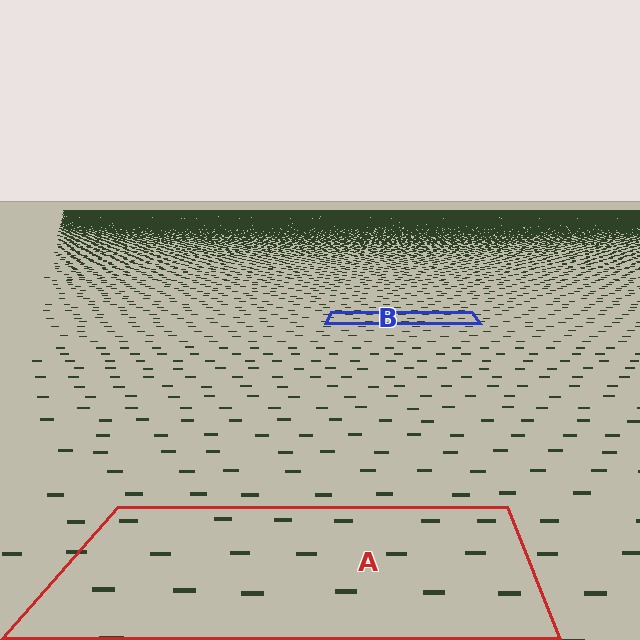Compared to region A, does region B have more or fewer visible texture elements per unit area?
Region B has more texture elements per unit area — they are packed more densely because it is farther away.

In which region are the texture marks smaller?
The texture marks are smaller in region B, because it is farther away.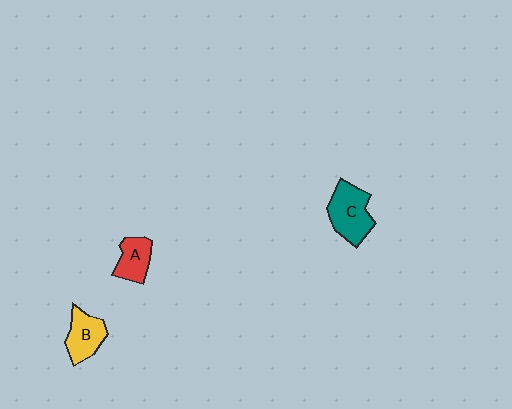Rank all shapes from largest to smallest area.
From largest to smallest: C (teal), B (yellow), A (red).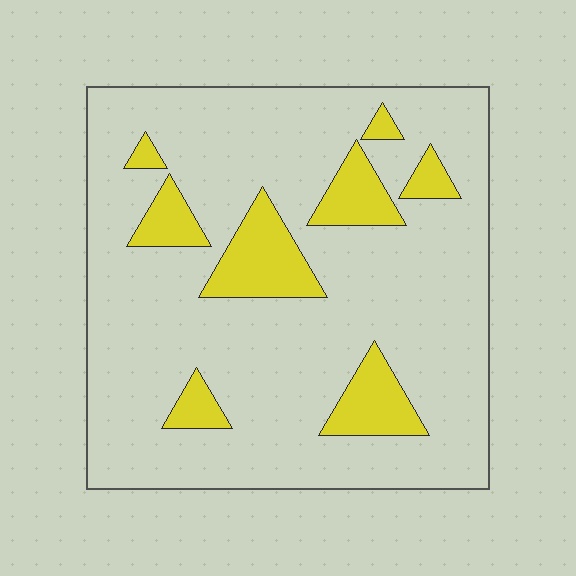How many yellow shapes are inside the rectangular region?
8.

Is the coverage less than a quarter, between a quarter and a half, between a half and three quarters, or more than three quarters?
Less than a quarter.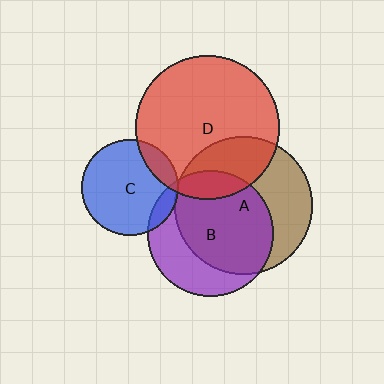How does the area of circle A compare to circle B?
Approximately 1.2 times.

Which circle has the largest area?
Circle D (red).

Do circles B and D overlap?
Yes.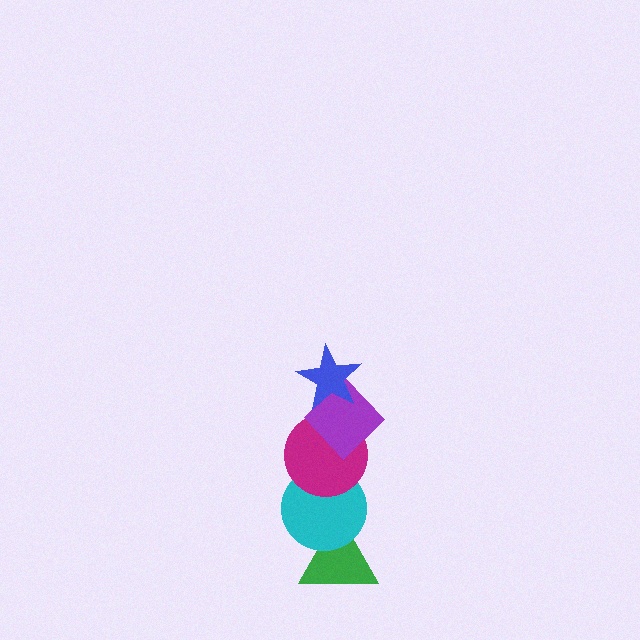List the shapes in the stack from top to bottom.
From top to bottom: the blue star, the purple diamond, the magenta circle, the cyan circle, the green triangle.